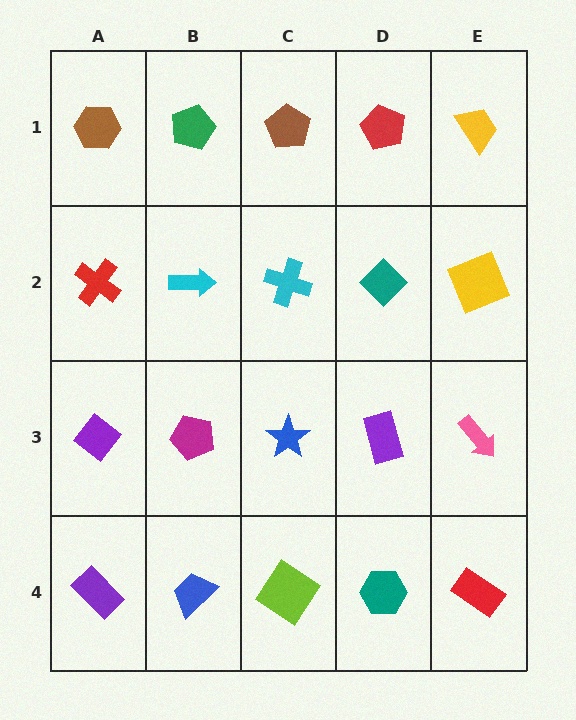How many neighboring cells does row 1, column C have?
3.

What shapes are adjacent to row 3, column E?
A yellow square (row 2, column E), a red rectangle (row 4, column E), a purple rectangle (row 3, column D).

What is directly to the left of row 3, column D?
A blue star.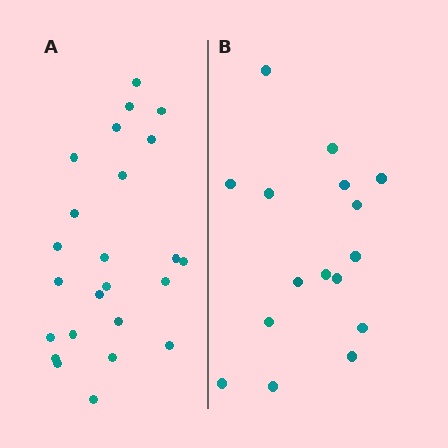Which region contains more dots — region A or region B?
Region A (the left region) has more dots.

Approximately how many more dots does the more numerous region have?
Region A has roughly 8 or so more dots than region B.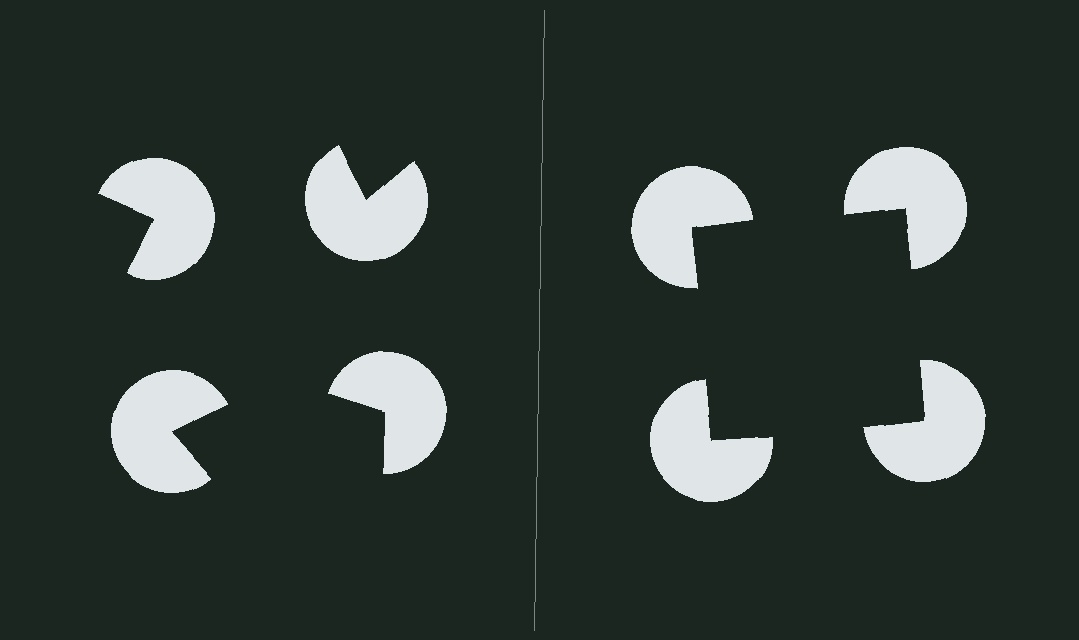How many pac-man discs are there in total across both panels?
8 — 4 on each side.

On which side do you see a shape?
An illusory square appears on the right side. On the left side the wedge cuts are rotated, so no coherent shape forms.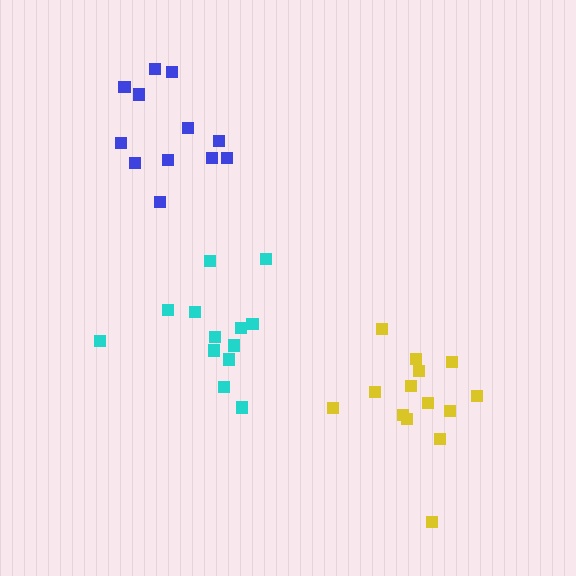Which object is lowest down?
The yellow cluster is bottommost.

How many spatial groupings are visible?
There are 3 spatial groupings.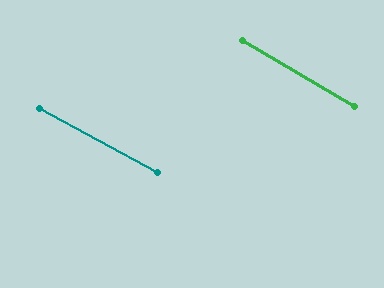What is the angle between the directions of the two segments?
Approximately 2 degrees.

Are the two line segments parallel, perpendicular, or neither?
Parallel — their directions differ by only 1.8°.